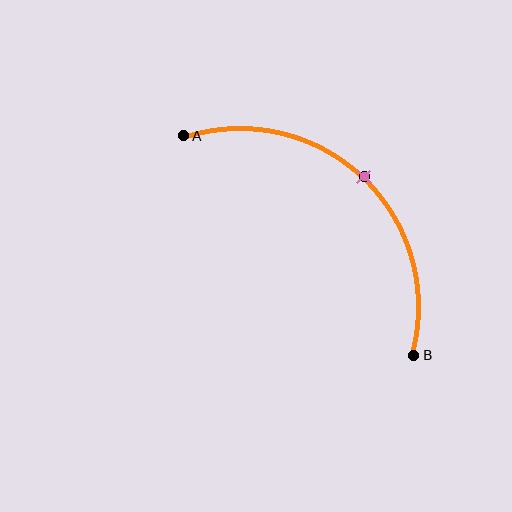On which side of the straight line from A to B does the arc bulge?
The arc bulges above and to the right of the straight line connecting A and B.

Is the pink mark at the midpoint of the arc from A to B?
Yes. The pink mark lies on the arc at equal arc-length from both A and B — it is the arc midpoint.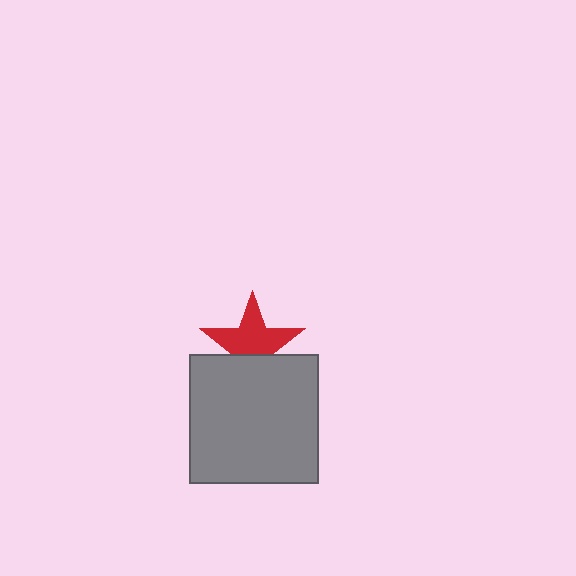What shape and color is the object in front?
The object in front is a gray square.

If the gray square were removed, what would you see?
You would see the complete red star.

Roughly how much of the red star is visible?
About half of it is visible (roughly 65%).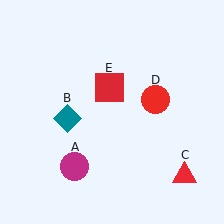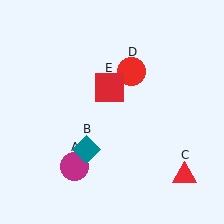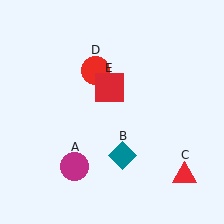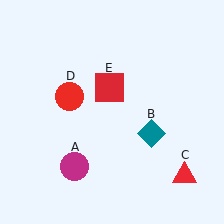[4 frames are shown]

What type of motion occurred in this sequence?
The teal diamond (object B), red circle (object D) rotated counterclockwise around the center of the scene.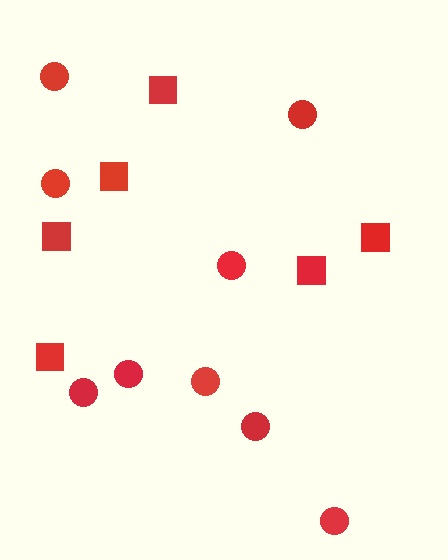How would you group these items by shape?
There are 2 groups: one group of squares (6) and one group of circles (9).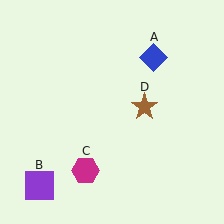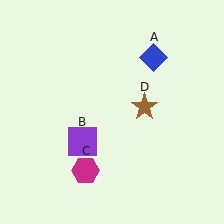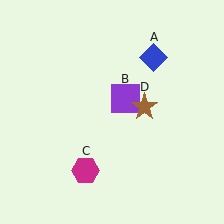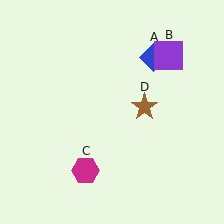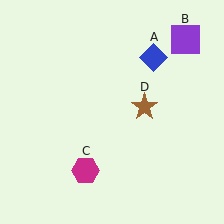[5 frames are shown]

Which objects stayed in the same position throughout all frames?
Blue diamond (object A) and magenta hexagon (object C) and brown star (object D) remained stationary.